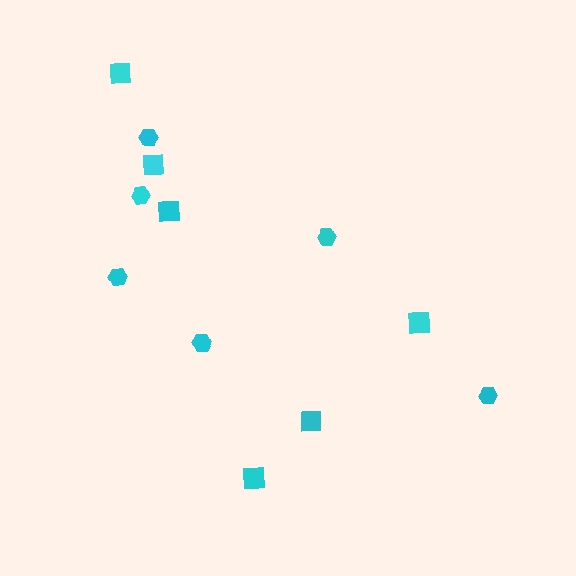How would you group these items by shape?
There are 2 groups: one group of hexagons (6) and one group of squares (6).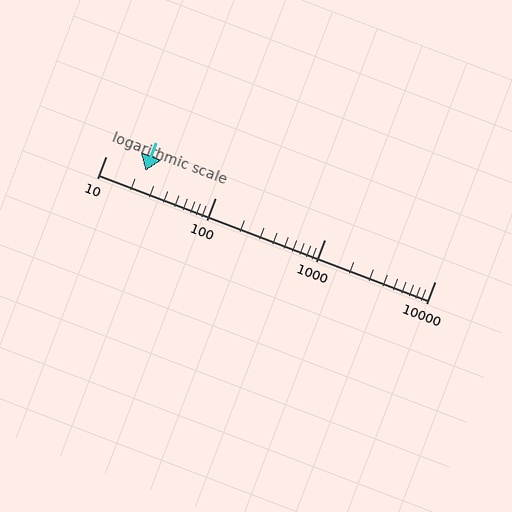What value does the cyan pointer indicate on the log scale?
The pointer indicates approximately 23.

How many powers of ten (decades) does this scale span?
The scale spans 3 decades, from 10 to 10000.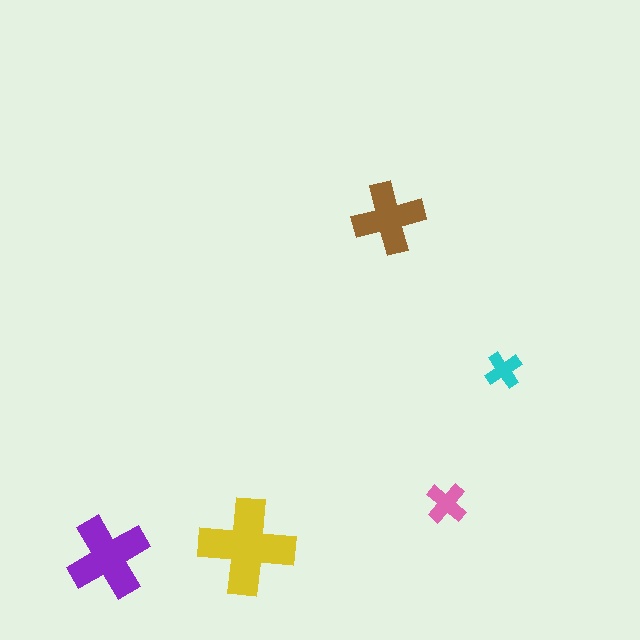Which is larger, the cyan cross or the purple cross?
The purple one.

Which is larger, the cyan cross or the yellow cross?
The yellow one.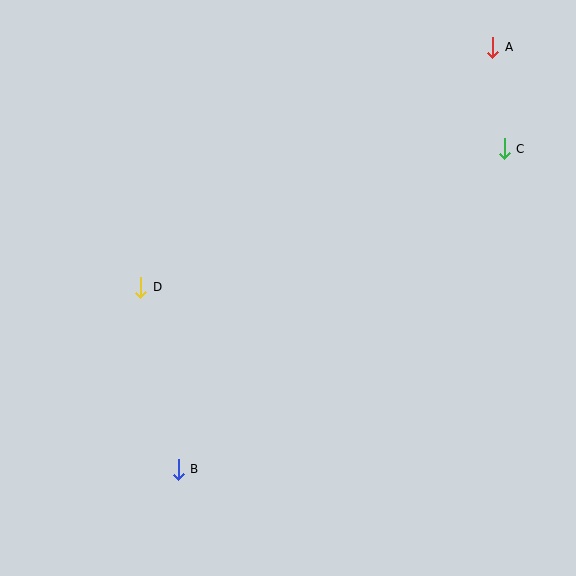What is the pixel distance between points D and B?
The distance between D and B is 186 pixels.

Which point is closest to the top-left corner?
Point D is closest to the top-left corner.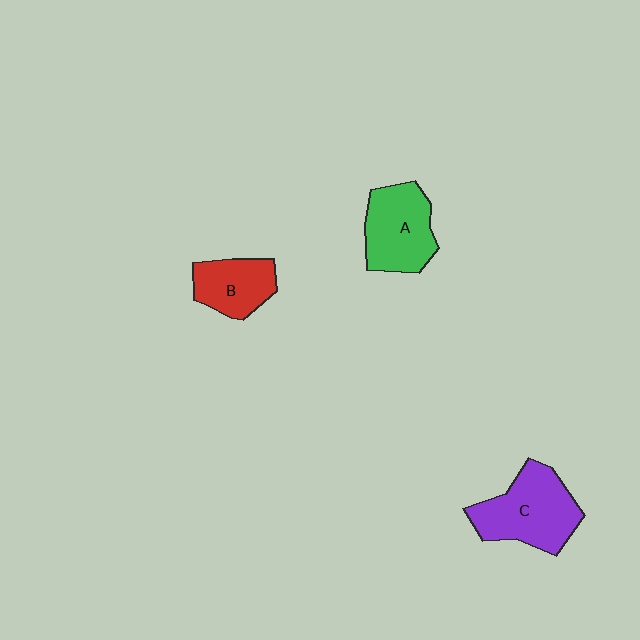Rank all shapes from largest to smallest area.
From largest to smallest: C (purple), A (green), B (red).